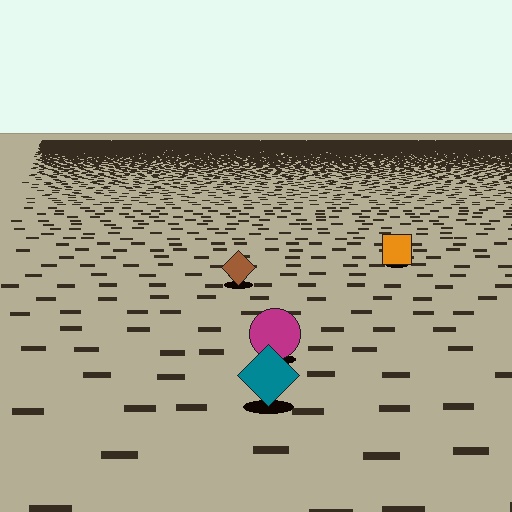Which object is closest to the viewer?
The teal diamond is closest. The texture marks near it are larger and more spread out.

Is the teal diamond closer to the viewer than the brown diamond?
Yes. The teal diamond is closer — you can tell from the texture gradient: the ground texture is coarser near it.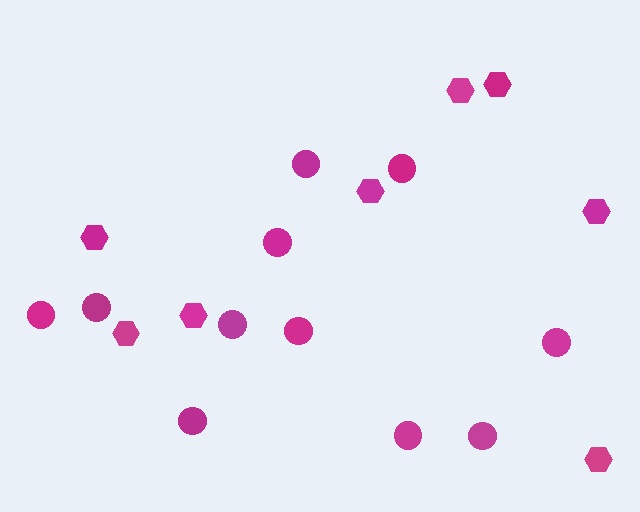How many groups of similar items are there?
There are 2 groups: one group of circles (11) and one group of hexagons (8).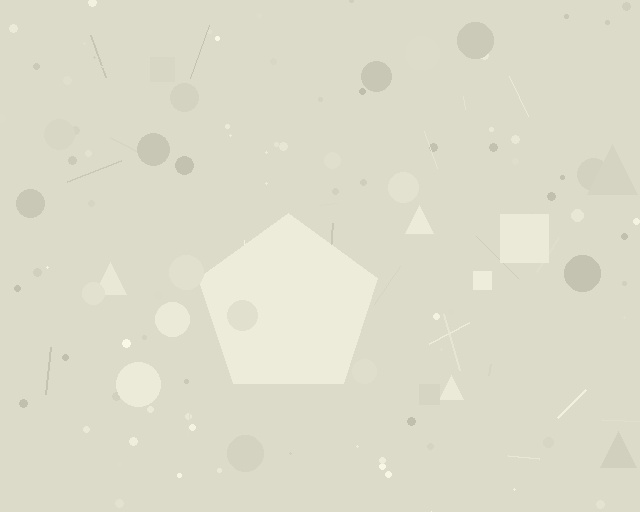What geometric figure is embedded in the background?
A pentagon is embedded in the background.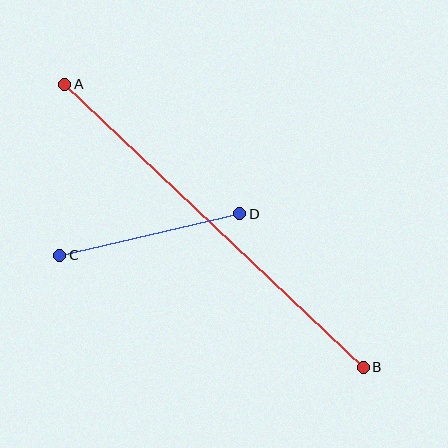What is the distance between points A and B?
The distance is approximately 411 pixels.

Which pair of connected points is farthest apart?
Points A and B are farthest apart.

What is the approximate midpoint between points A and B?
The midpoint is at approximately (214, 226) pixels.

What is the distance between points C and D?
The distance is approximately 184 pixels.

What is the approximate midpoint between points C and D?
The midpoint is at approximately (150, 234) pixels.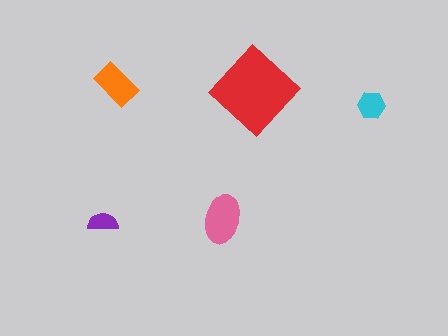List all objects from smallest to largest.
The purple semicircle, the cyan hexagon, the orange rectangle, the pink ellipse, the red diamond.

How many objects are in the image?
There are 5 objects in the image.